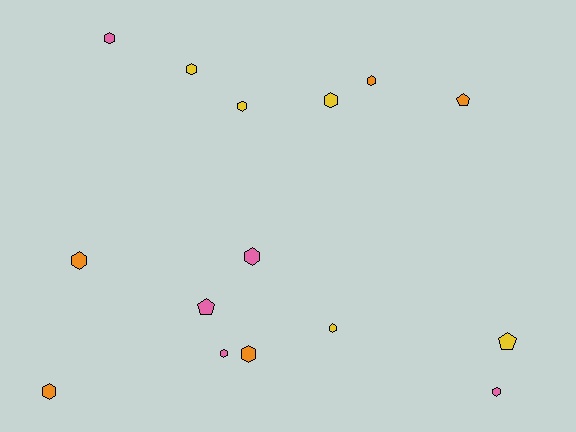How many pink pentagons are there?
There is 1 pink pentagon.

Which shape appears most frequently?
Hexagon, with 12 objects.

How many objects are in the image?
There are 15 objects.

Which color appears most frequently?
Yellow, with 5 objects.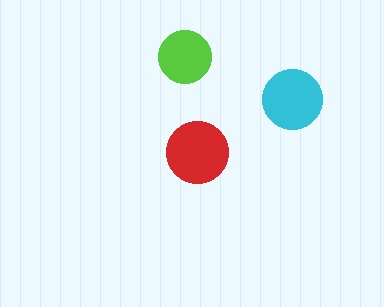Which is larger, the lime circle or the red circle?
The red one.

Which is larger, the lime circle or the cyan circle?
The cyan one.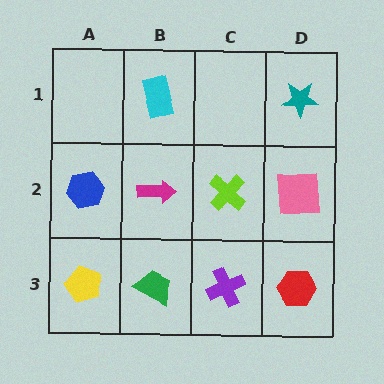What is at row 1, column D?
A teal star.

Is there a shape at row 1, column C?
No, that cell is empty.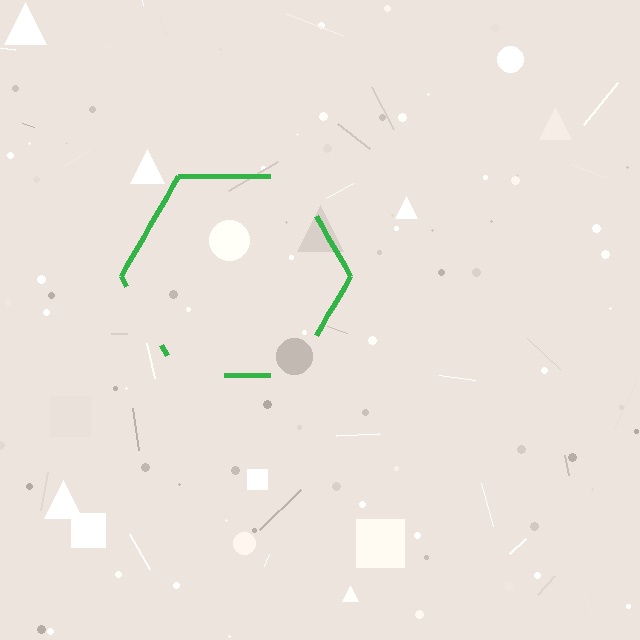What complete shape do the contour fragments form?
The contour fragments form a hexagon.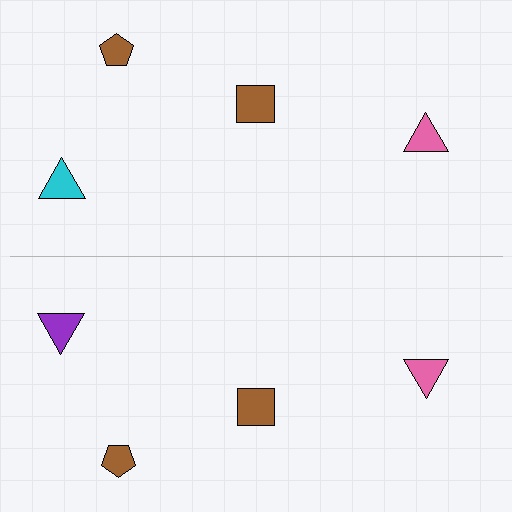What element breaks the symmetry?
The purple triangle on the bottom side breaks the symmetry — its mirror counterpart is cyan.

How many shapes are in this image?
There are 8 shapes in this image.